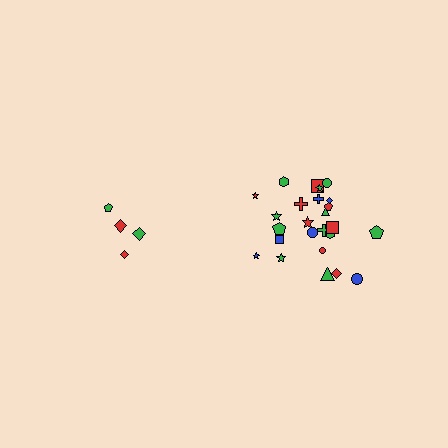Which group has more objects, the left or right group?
The right group.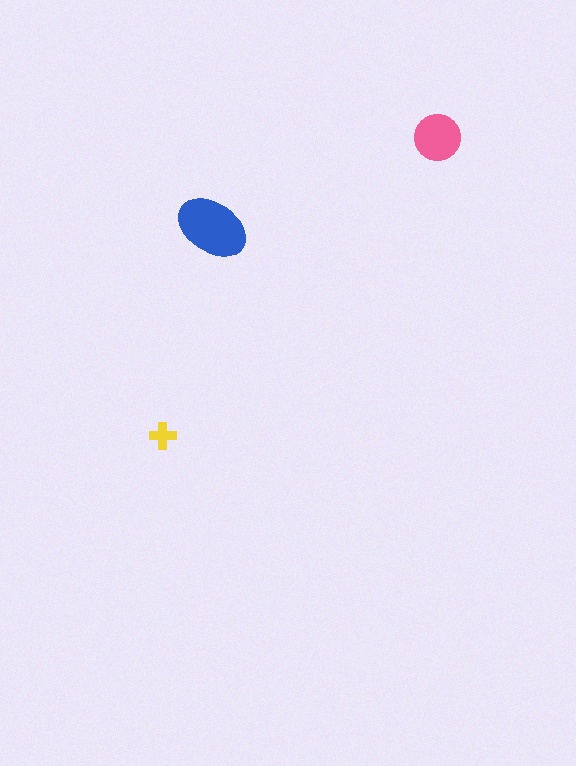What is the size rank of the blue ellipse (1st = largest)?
1st.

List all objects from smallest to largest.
The yellow cross, the pink circle, the blue ellipse.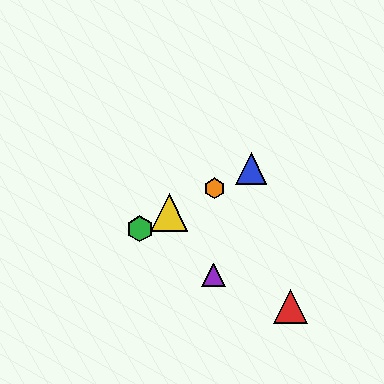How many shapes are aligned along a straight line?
4 shapes (the blue triangle, the green hexagon, the yellow triangle, the orange hexagon) are aligned along a straight line.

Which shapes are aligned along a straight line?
The blue triangle, the green hexagon, the yellow triangle, the orange hexagon are aligned along a straight line.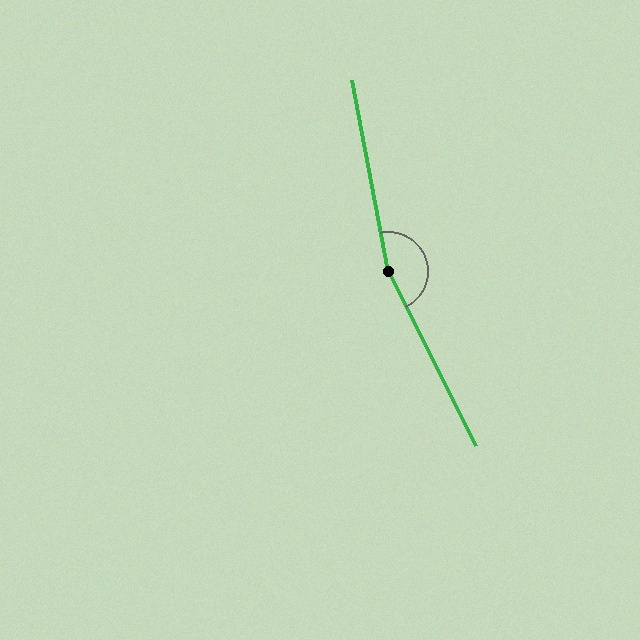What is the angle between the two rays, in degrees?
Approximately 164 degrees.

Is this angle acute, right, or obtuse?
It is obtuse.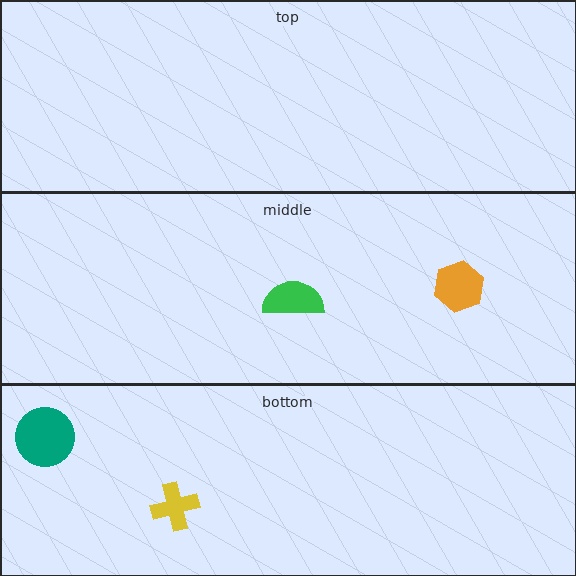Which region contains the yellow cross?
The bottom region.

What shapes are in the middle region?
The green semicircle, the orange hexagon.